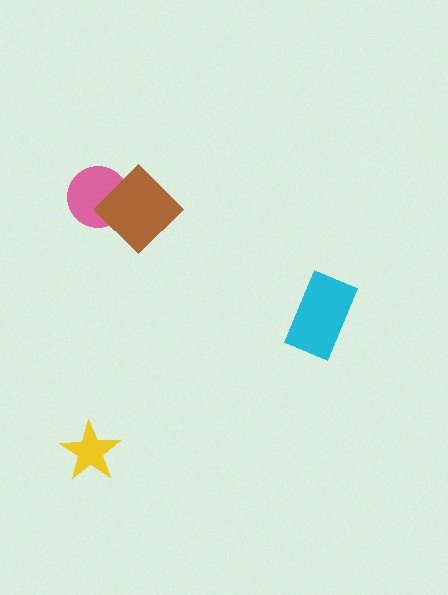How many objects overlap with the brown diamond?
1 object overlaps with the brown diamond.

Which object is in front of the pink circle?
The brown diamond is in front of the pink circle.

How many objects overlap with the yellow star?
0 objects overlap with the yellow star.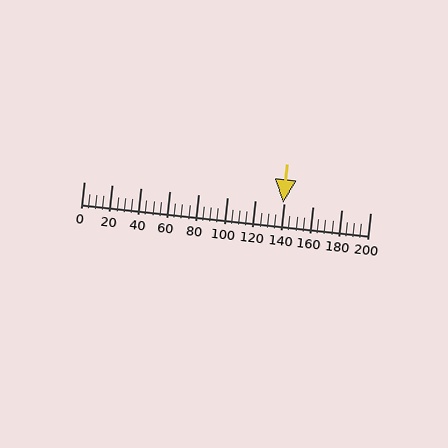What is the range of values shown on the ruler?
The ruler shows values from 0 to 200.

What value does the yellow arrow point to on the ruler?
The yellow arrow points to approximately 139.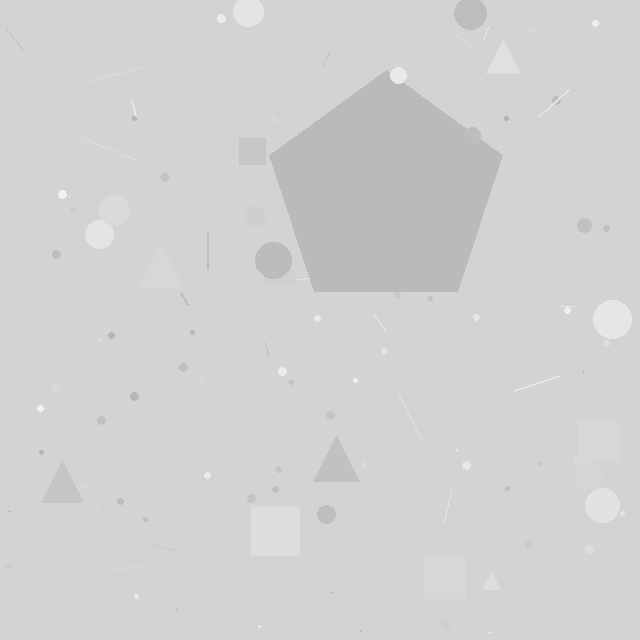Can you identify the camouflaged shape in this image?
The camouflaged shape is a pentagon.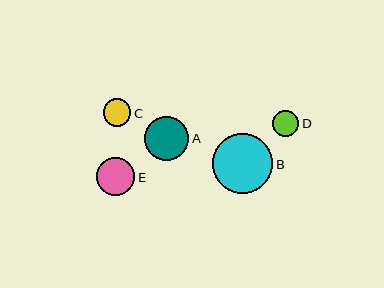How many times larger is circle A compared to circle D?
Circle A is approximately 1.7 times the size of circle D.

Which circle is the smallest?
Circle D is the smallest with a size of approximately 26 pixels.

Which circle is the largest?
Circle B is the largest with a size of approximately 60 pixels.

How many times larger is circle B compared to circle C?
Circle B is approximately 2.2 times the size of circle C.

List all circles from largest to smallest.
From largest to smallest: B, A, E, C, D.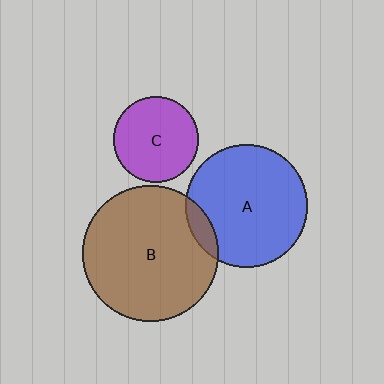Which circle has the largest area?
Circle B (brown).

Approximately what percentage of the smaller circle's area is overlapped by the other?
Approximately 10%.